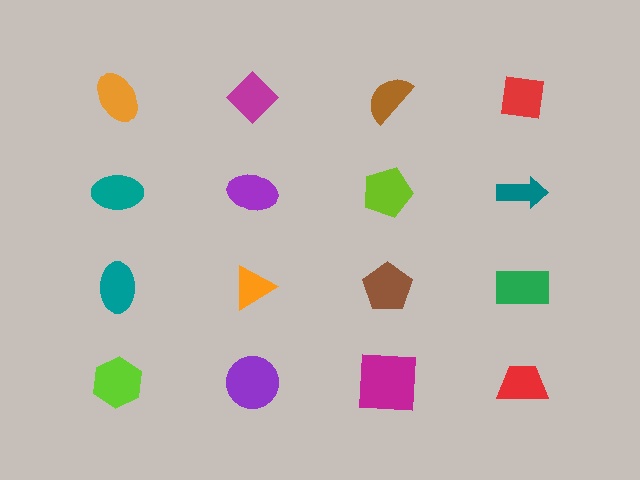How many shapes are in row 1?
4 shapes.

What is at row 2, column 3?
A lime pentagon.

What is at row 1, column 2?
A magenta diamond.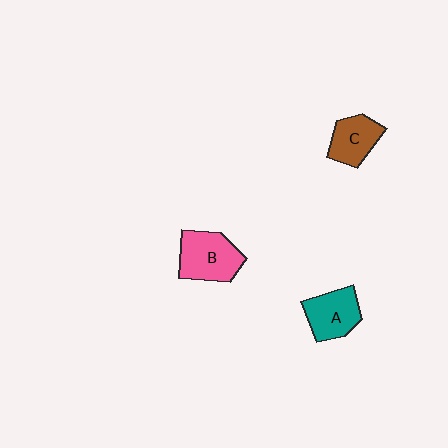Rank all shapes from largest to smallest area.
From largest to smallest: B (pink), A (teal), C (brown).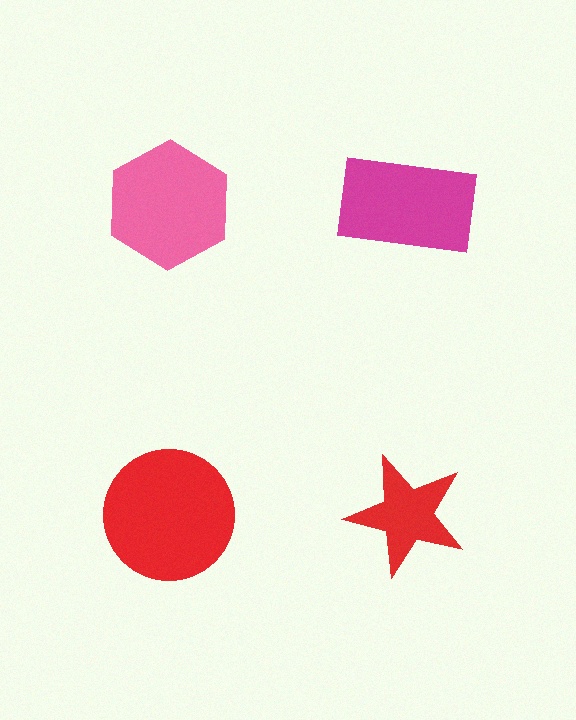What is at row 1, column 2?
A magenta rectangle.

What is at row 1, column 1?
A pink hexagon.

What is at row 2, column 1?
A red circle.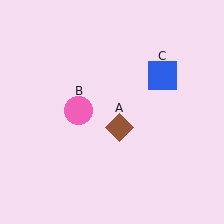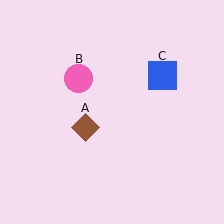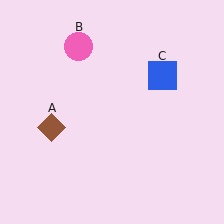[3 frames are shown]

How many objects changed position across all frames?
2 objects changed position: brown diamond (object A), pink circle (object B).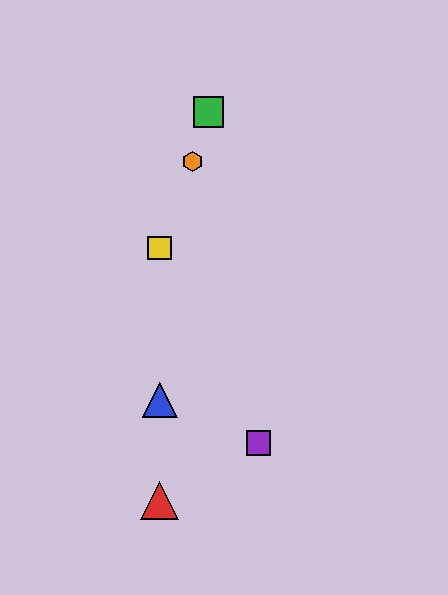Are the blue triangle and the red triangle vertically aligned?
Yes, both are at x≈160.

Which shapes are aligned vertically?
The red triangle, the blue triangle, the yellow square are aligned vertically.